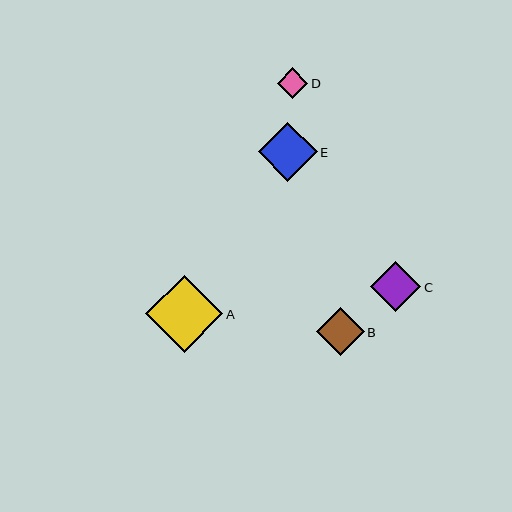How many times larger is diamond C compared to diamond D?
Diamond C is approximately 1.7 times the size of diamond D.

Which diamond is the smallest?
Diamond D is the smallest with a size of approximately 30 pixels.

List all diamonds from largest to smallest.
From largest to smallest: A, E, C, B, D.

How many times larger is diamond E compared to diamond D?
Diamond E is approximately 2.0 times the size of diamond D.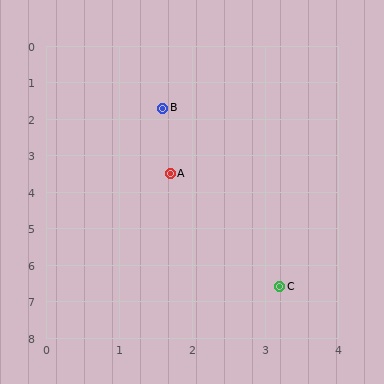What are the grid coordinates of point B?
Point B is at approximately (1.6, 1.7).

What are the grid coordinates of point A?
Point A is at approximately (1.7, 3.5).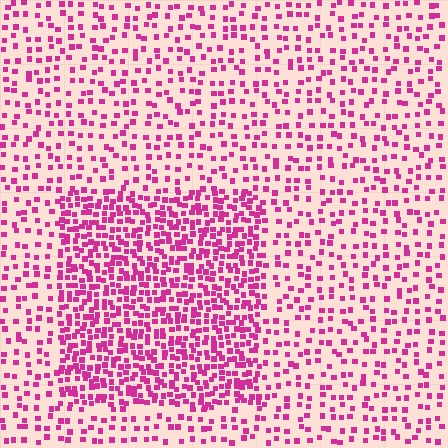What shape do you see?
I see a rectangle.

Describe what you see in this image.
The image contains small magenta elements arranged at two different densities. A rectangle-shaped region is visible where the elements are more densely packed than the surrounding area.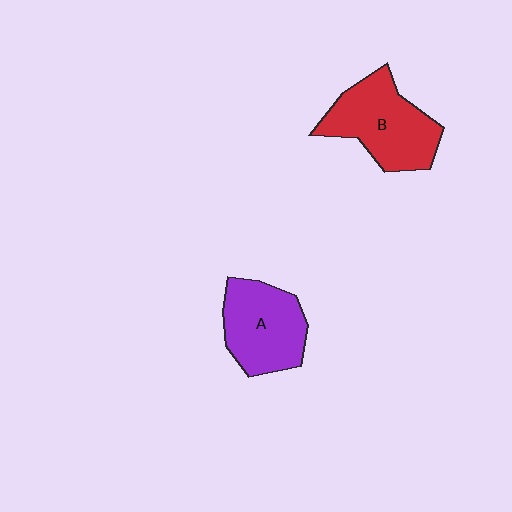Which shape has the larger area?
Shape B (red).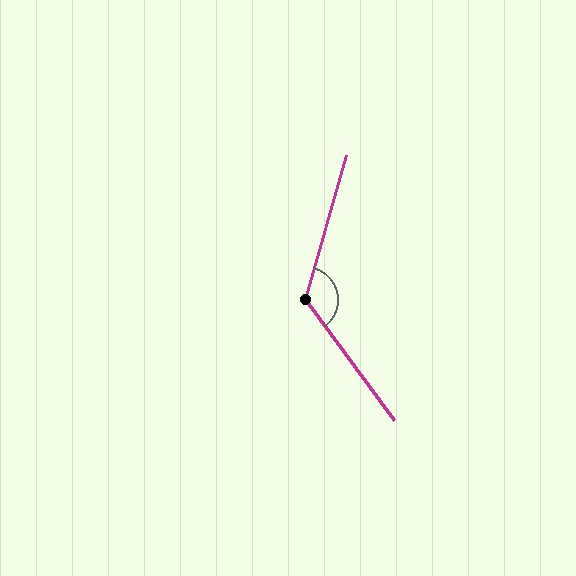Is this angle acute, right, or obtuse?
It is obtuse.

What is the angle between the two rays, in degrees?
Approximately 127 degrees.